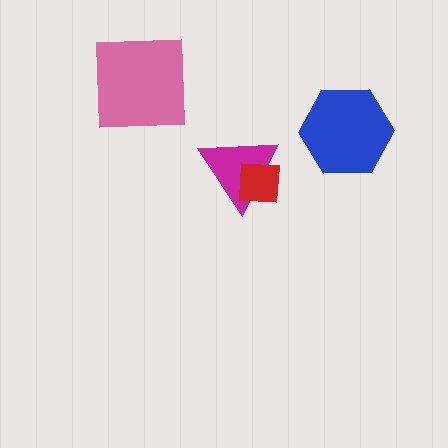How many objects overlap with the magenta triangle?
1 object overlaps with the magenta triangle.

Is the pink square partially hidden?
No, no other shape covers it.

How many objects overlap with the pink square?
0 objects overlap with the pink square.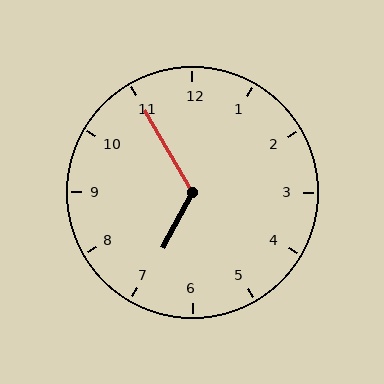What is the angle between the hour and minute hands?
Approximately 122 degrees.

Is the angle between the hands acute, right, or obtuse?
It is obtuse.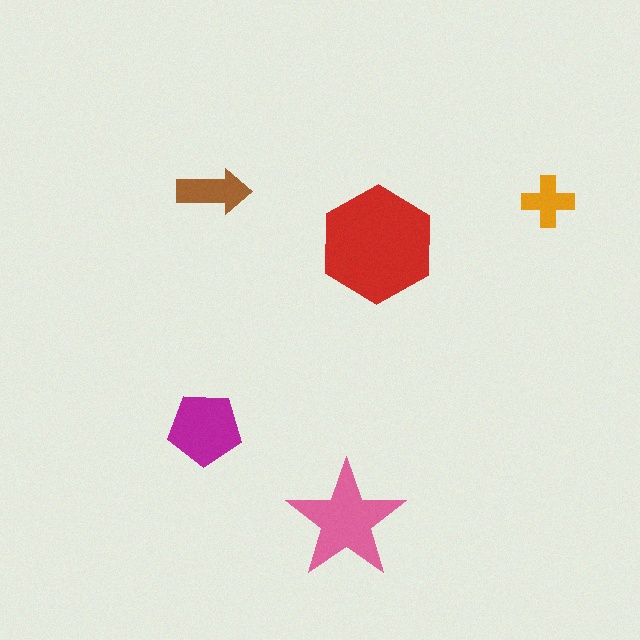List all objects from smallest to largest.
The orange cross, the brown arrow, the magenta pentagon, the pink star, the red hexagon.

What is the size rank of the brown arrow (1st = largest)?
4th.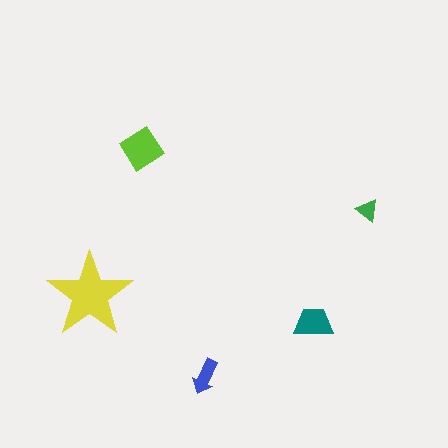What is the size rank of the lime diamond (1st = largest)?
2nd.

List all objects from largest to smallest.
The yellow star, the lime diamond, the teal trapezoid, the blue arrow, the green triangle.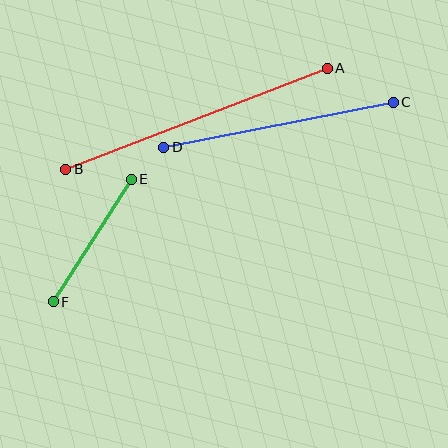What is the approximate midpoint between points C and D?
The midpoint is at approximately (279, 125) pixels.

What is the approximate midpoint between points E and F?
The midpoint is at approximately (92, 240) pixels.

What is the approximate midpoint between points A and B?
The midpoint is at approximately (197, 119) pixels.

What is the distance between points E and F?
The distance is approximately 145 pixels.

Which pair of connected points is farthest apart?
Points A and B are farthest apart.